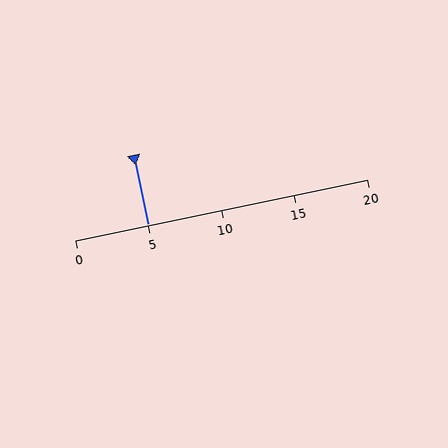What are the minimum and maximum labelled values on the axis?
The axis runs from 0 to 20.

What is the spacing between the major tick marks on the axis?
The major ticks are spaced 5 apart.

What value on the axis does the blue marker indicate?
The marker indicates approximately 5.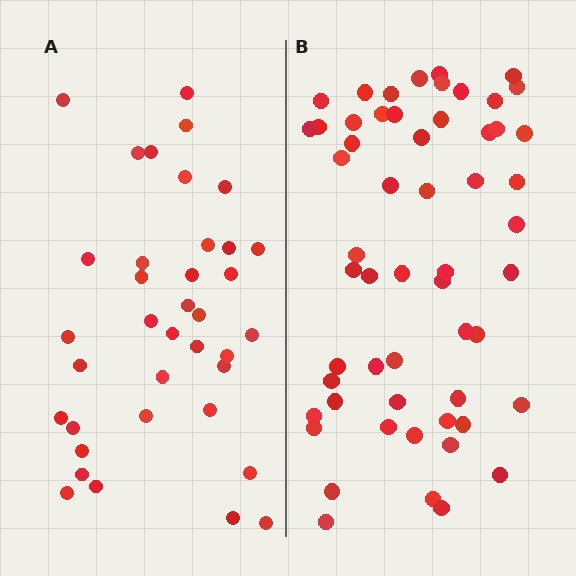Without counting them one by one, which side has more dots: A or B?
Region B (the right region) has more dots.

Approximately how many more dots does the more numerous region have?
Region B has approximately 20 more dots than region A.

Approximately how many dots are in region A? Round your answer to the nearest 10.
About 40 dots. (The exact count is 37, which rounds to 40.)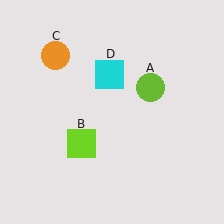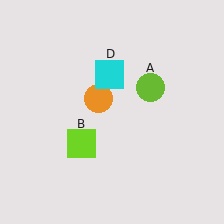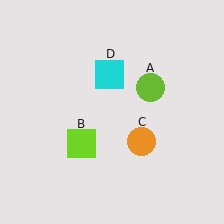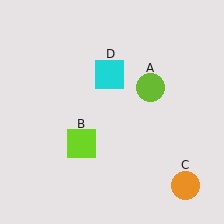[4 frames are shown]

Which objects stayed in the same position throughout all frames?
Lime circle (object A) and lime square (object B) and cyan square (object D) remained stationary.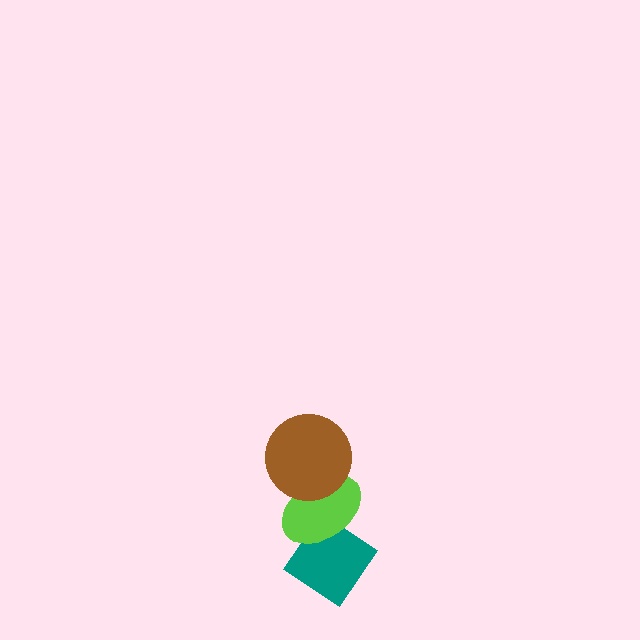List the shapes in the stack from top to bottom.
From top to bottom: the brown circle, the lime ellipse, the teal diamond.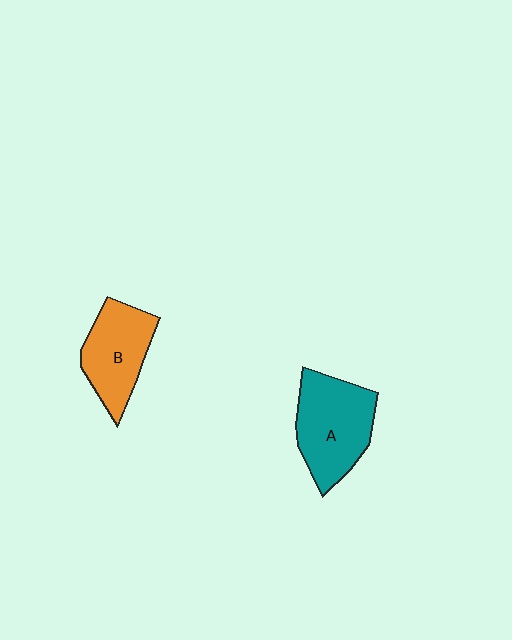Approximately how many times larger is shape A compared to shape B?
Approximately 1.2 times.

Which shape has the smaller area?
Shape B (orange).